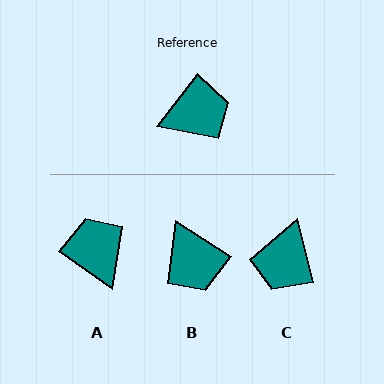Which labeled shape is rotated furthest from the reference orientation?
C, about 128 degrees away.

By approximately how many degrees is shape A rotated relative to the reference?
Approximately 93 degrees counter-clockwise.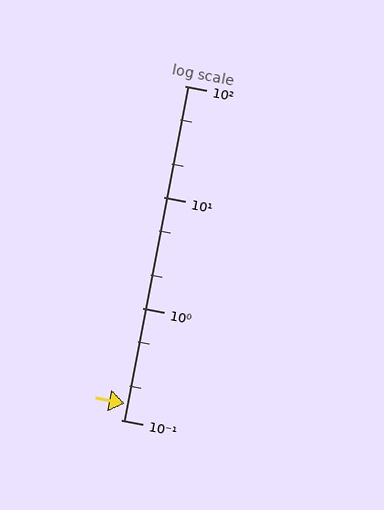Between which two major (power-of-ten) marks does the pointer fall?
The pointer is between 0.1 and 1.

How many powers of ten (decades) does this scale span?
The scale spans 3 decades, from 0.1 to 100.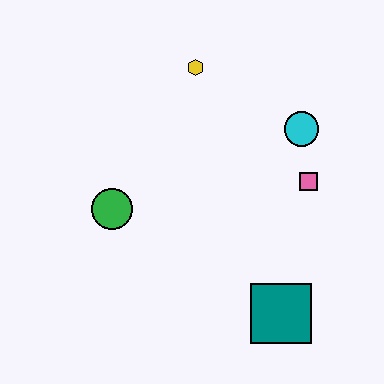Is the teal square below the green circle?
Yes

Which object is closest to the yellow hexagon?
The cyan circle is closest to the yellow hexagon.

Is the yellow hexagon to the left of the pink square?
Yes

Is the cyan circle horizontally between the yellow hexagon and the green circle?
No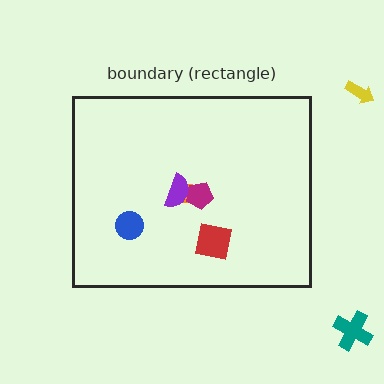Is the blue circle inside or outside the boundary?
Inside.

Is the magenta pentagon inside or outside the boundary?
Inside.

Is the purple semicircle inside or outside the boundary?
Inside.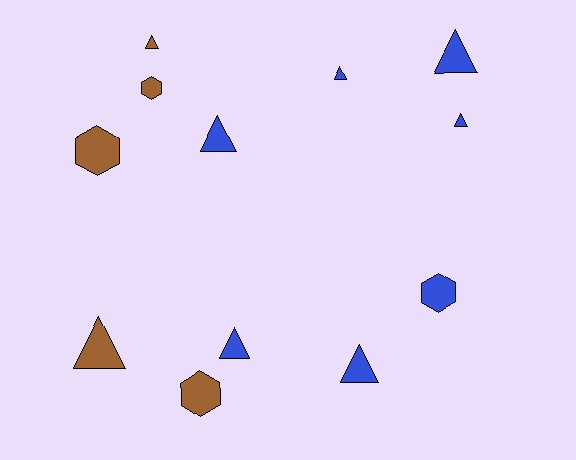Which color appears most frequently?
Blue, with 7 objects.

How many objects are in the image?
There are 12 objects.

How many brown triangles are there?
There are 2 brown triangles.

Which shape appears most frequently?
Triangle, with 8 objects.